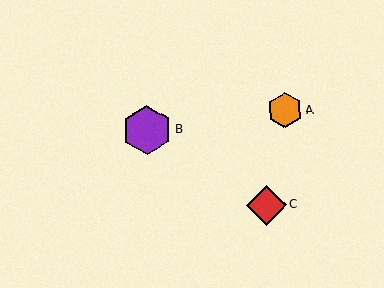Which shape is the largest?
The purple hexagon (labeled B) is the largest.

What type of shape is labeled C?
Shape C is a red diamond.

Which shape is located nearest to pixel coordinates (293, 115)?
The orange hexagon (labeled A) at (285, 110) is nearest to that location.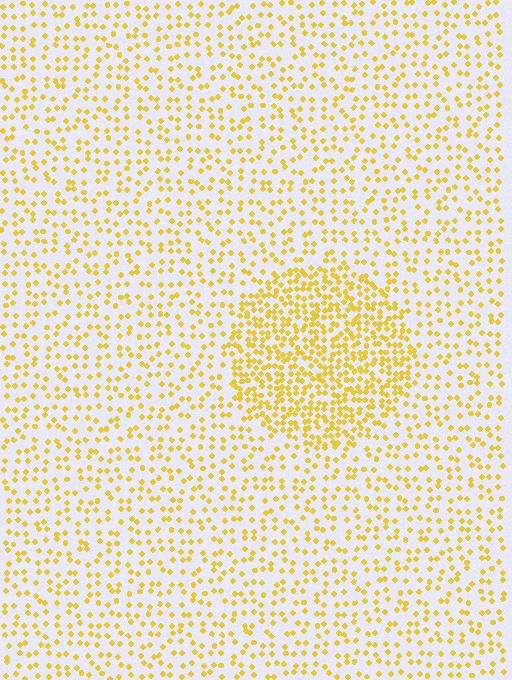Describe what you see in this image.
The image contains small yellow elements arranged at two different densities. A circle-shaped region is visible where the elements are more densely packed than the surrounding area.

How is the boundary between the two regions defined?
The boundary is defined by a change in element density (approximately 2.2x ratio). All elements are the same color, size, and shape.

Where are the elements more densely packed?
The elements are more densely packed inside the circle boundary.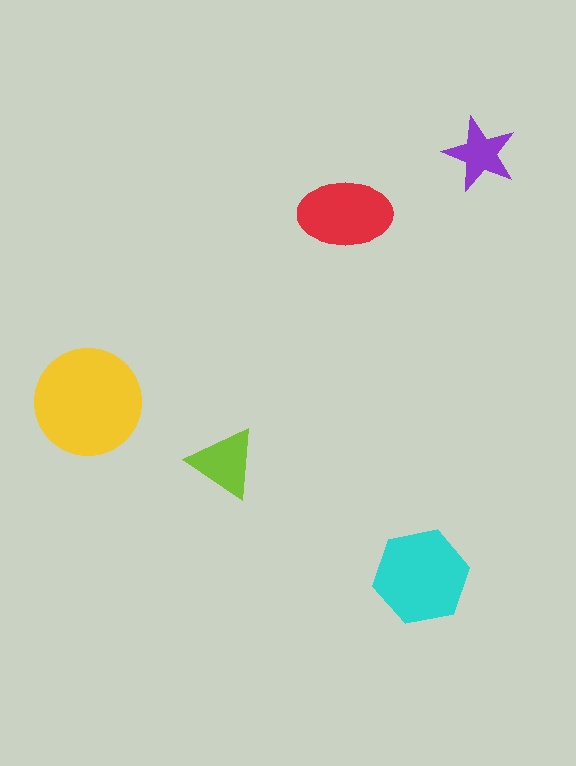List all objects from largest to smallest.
The yellow circle, the cyan hexagon, the red ellipse, the lime triangle, the purple star.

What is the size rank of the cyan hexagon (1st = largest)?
2nd.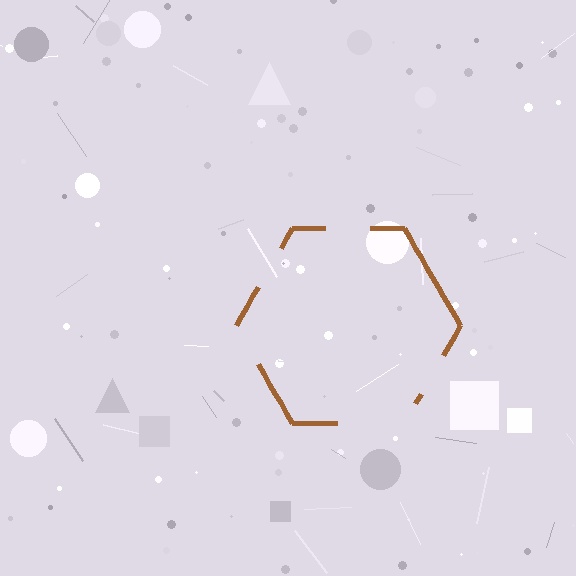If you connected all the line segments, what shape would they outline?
They would outline a hexagon.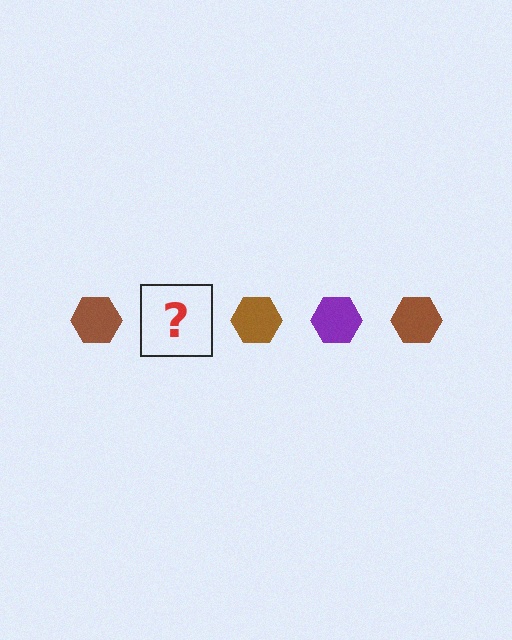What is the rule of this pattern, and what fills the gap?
The rule is that the pattern cycles through brown, purple hexagons. The gap should be filled with a purple hexagon.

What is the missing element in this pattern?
The missing element is a purple hexagon.